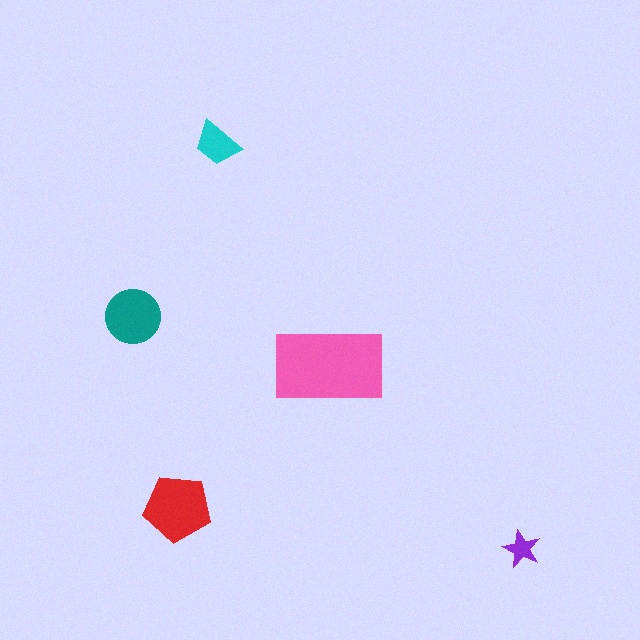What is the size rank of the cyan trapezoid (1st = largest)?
4th.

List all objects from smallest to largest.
The purple star, the cyan trapezoid, the teal circle, the red pentagon, the pink rectangle.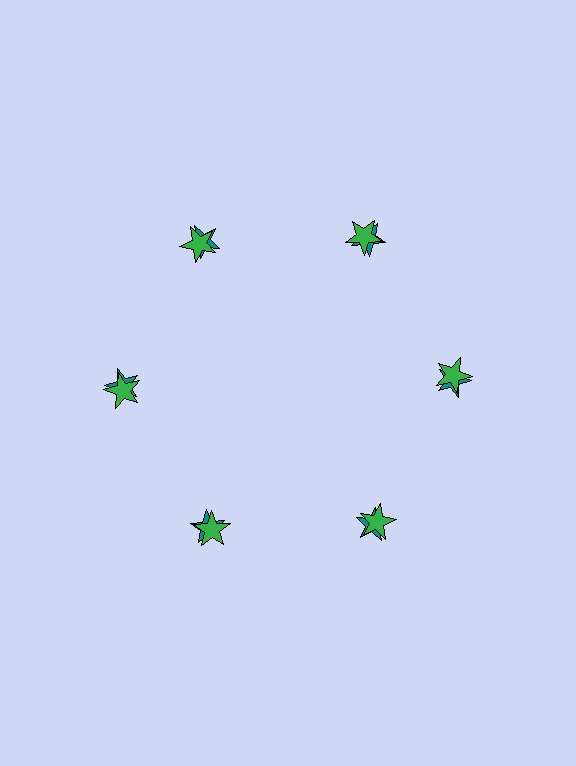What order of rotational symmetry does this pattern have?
This pattern has 6-fold rotational symmetry.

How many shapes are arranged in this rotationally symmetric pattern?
There are 12 shapes, arranged in 6 groups of 2.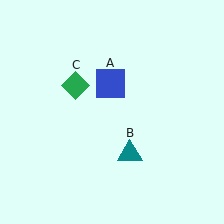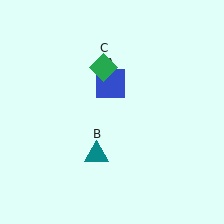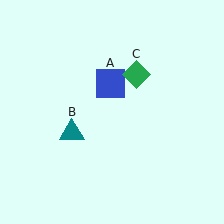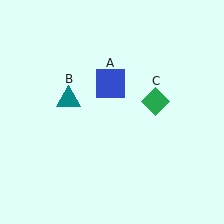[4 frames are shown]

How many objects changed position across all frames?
2 objects changed position: teal triangle (object B), green diamond (object C).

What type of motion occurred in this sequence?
The teal triangle (object B), green diamond (object C) rotated clockwise around the center of the scene.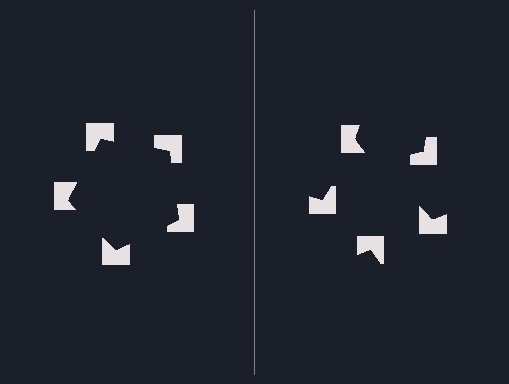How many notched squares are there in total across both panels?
10 — 5 on each side.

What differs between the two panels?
The notched squares are positioned identically on both sides; only the wedge orientations differ. On the left they align to a pentagon; on the right they are misaligned.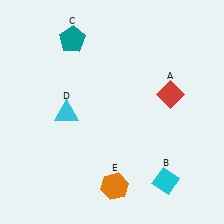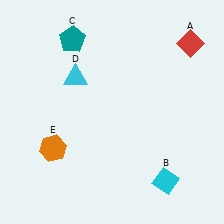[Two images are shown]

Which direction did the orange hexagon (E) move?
The orange hexagon (E) moved left.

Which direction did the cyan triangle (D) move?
The cyan triangle (D) moved up.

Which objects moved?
The objects that moved are: the red diamond (A), the cyan triangle (D), the orange hexagon (E).